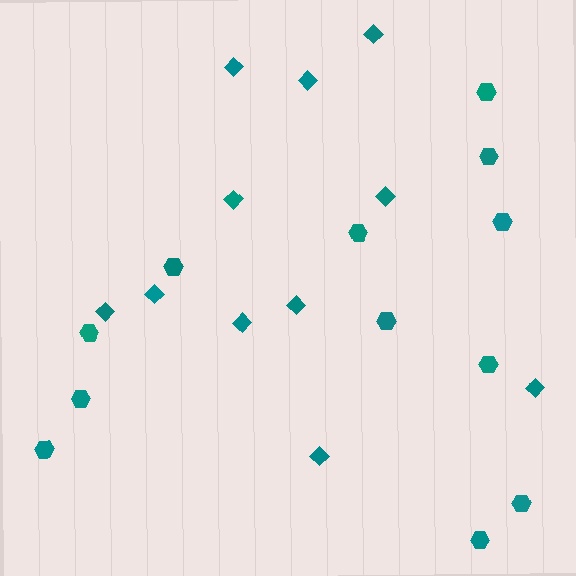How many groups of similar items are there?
There are 2 groups: one group of diamonds (11) and one group of hexagons (12).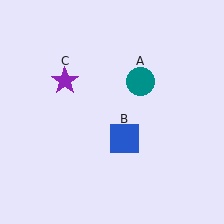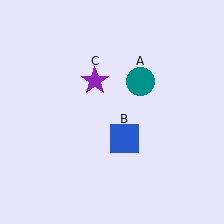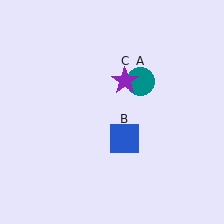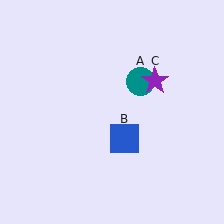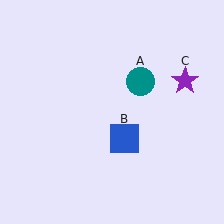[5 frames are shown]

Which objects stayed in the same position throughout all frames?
Teal circle (object A) and blue square (object B) remained stationary.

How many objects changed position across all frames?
1 object changed position: purple star (object C).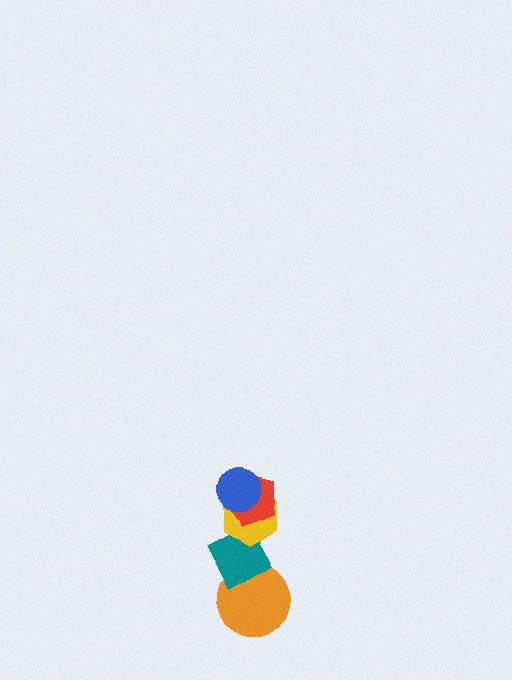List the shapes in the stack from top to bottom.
From top to bottom: the blue circle, the red pentagon, the yellow hexagon, the teal diamond, the orange circle.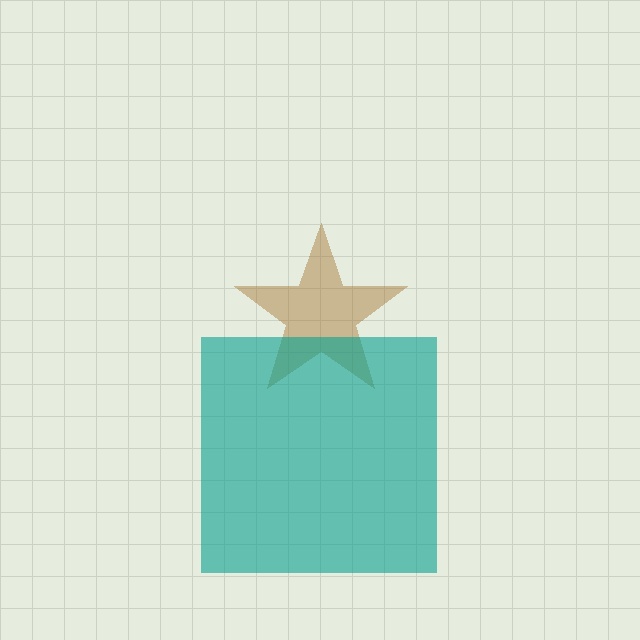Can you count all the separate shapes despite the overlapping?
Yes, there are 2 separate shapes.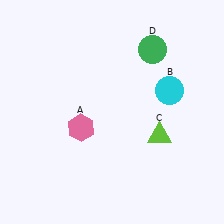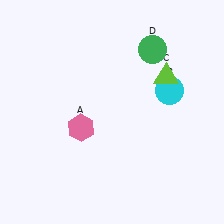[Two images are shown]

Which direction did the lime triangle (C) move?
The lime triangle (C) moved up.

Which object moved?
The lime triangle (C) moved up.